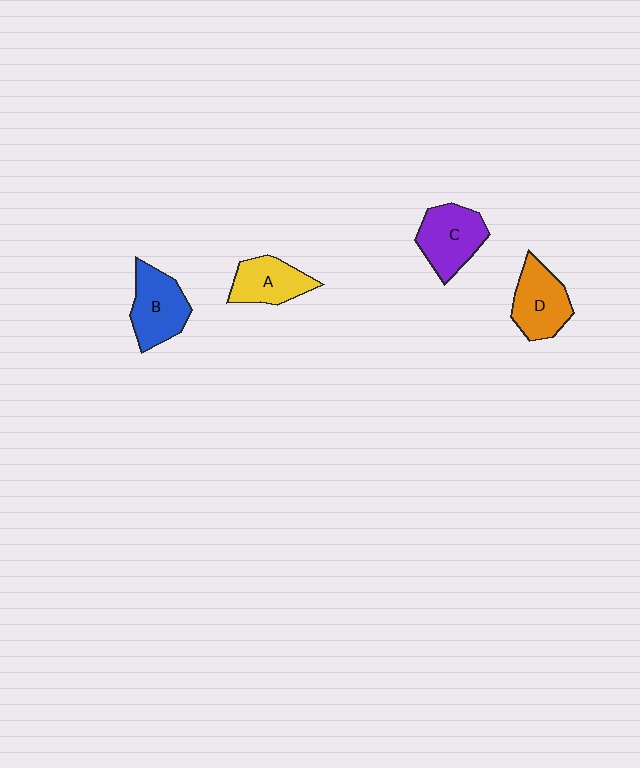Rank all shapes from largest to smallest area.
From largest to smallest: C (purple), B (blue), D (orange), A (yellow).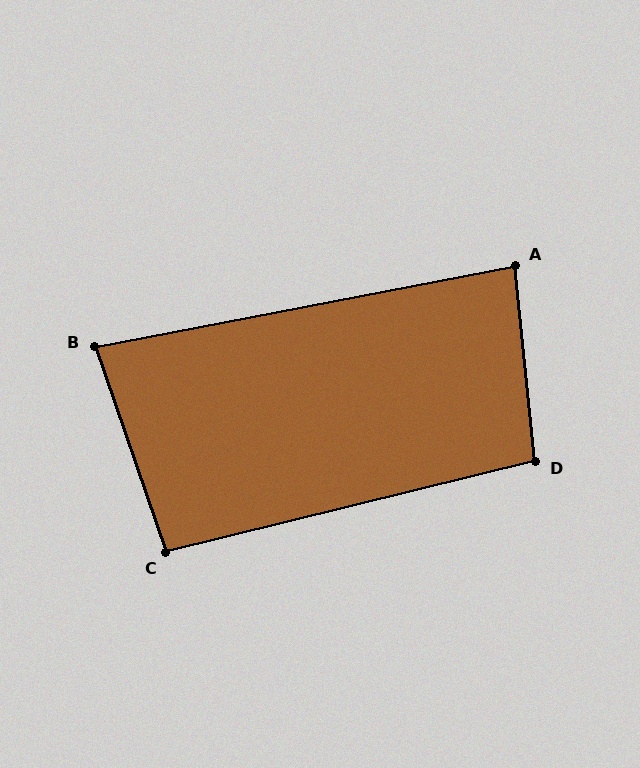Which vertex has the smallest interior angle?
B, at approximately 82 degrees.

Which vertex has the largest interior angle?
D, at approximately 98 degrees.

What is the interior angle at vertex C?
Approximately 95 degrees (obtuse).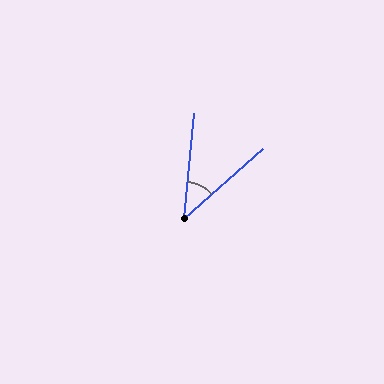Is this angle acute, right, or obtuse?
It is acute.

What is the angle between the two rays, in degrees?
Approximately 43 degrees.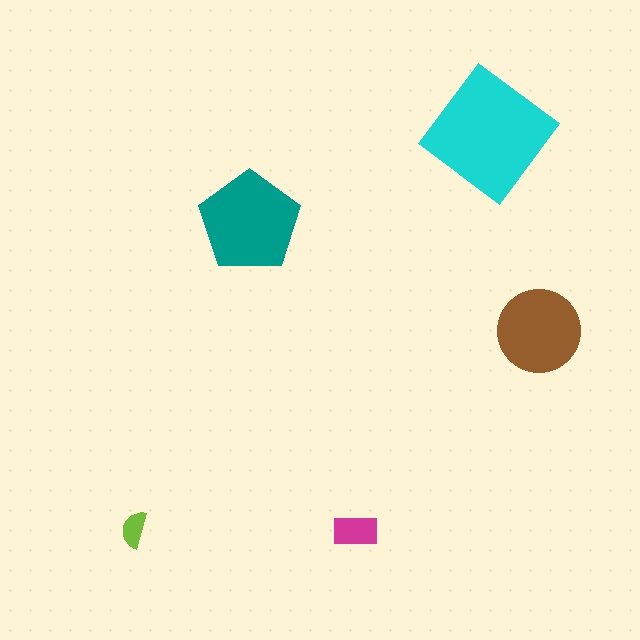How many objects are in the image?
There are 5 objects in the image.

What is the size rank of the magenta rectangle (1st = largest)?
4th.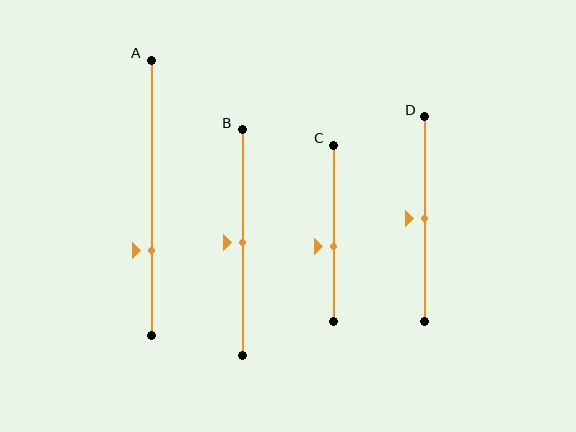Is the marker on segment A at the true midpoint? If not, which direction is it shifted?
No, the marker on segment A is shifted downward by about 19% of the segment length.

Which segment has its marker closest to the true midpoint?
Segment B has its marker closest to the true midpoint.